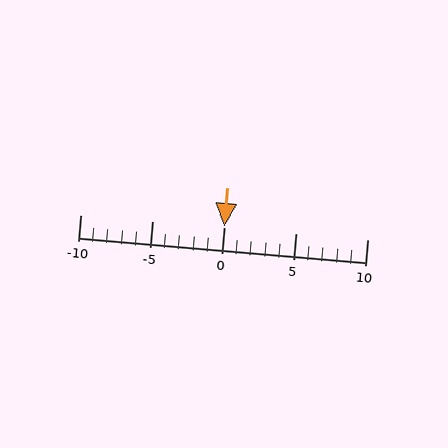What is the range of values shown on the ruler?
The ruler shows values from -10 to 10.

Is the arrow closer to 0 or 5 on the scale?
The arrow is closer to 0.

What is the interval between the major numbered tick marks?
The major tick marks are spaced 5 units apart.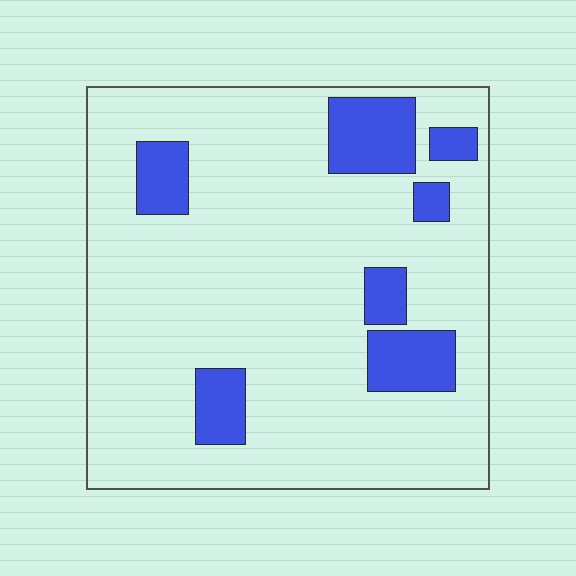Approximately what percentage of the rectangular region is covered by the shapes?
Approximately 15%.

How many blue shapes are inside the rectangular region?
7.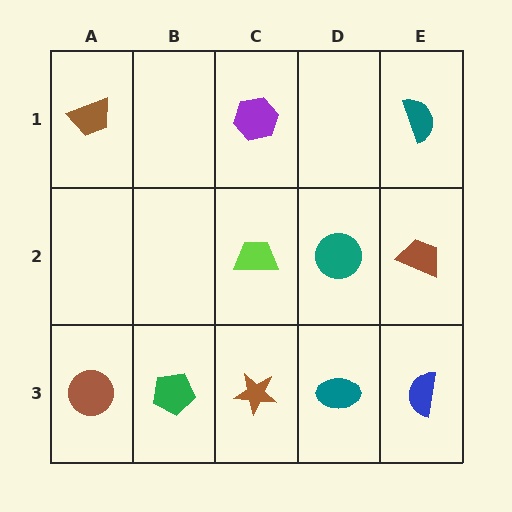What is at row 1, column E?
A teal semicircle.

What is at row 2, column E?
A brown trapezoid.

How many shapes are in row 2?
3 shapes.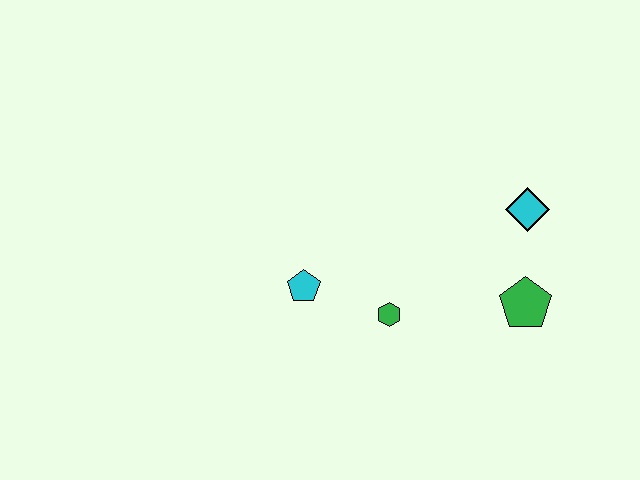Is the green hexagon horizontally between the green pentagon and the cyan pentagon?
Yes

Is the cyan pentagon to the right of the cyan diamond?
No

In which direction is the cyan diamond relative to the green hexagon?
The cyan diamond is to the right of the green hexagon.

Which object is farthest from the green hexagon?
The cyan diamond is farthest from the green hexagon.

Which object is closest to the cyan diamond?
The green pentagon is closest to the cyan diamond.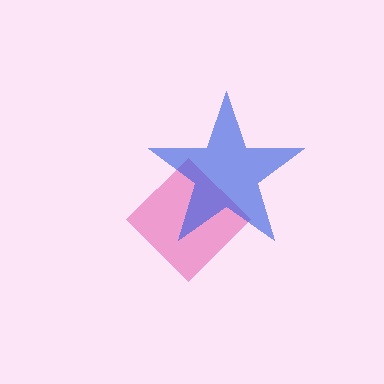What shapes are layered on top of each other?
The layered shapes are: a pink diamond, a blue star.